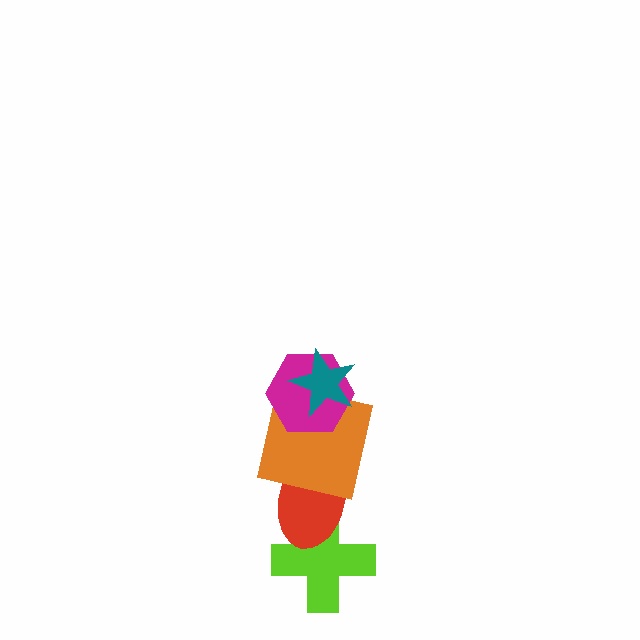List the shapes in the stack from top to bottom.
From top to bottom: the teal star, the magenta hexagon, the orange square, the red ellipse, the lime cross.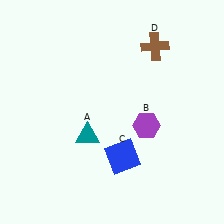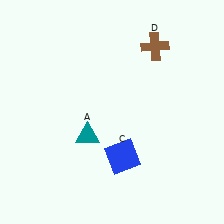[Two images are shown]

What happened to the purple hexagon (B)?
The purple hexagon (B) was removed in Image 2. It was in the bottom-right area of Image 1.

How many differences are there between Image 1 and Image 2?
There is 1 difference between the two images.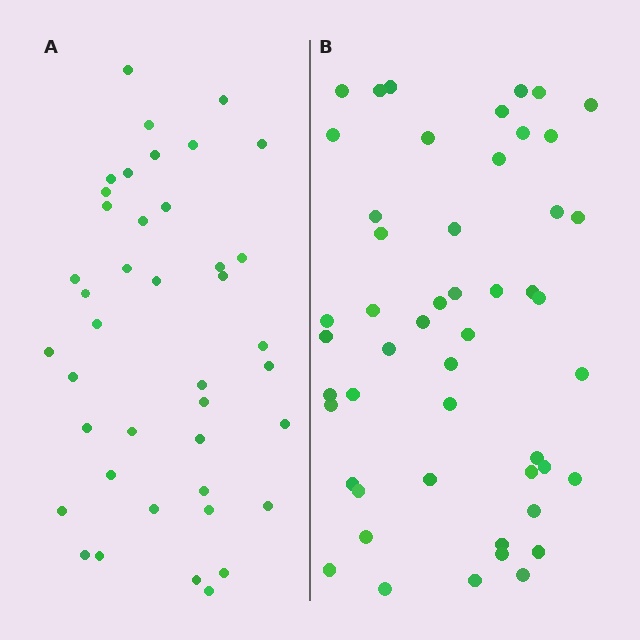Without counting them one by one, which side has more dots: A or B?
Region B (the right region) has more dots.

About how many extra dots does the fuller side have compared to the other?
Region B has roughly 8 or so more dots than region A.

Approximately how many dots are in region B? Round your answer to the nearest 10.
About 50 dots.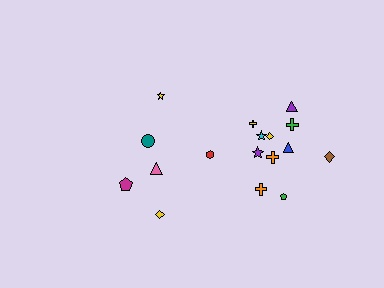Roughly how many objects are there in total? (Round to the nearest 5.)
Roughly 15 objects in total.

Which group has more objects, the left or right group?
The right group.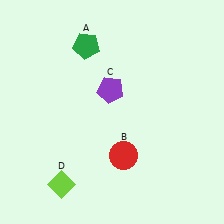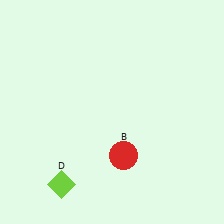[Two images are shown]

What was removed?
The green pentagon (A), the purple pentagon (C) were removed in Image 2.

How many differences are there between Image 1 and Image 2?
There are 2 differences between the two images.